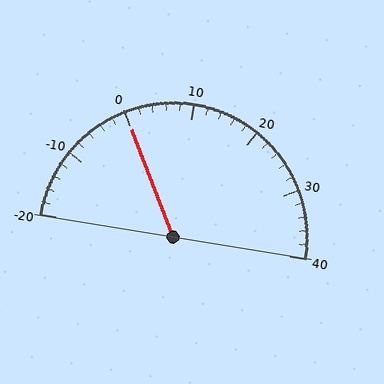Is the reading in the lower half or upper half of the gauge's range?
The reading is in the lower half of the range (-20 to 40).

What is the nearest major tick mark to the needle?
The nearest major tick mark is 0.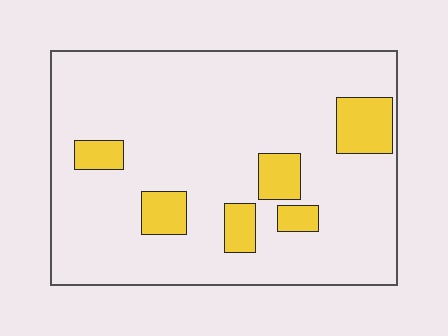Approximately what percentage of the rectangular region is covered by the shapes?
Approximately 15%.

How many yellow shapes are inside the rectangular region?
6.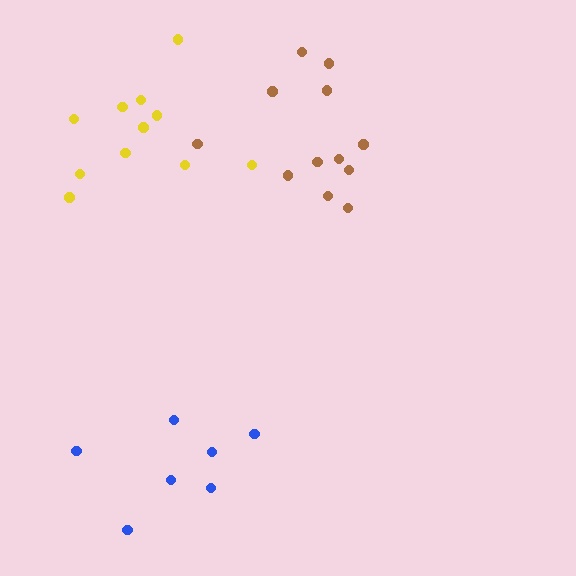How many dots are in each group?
Group 1: 11 dots, Group 2: 12 dots, Group 3: 7 dots (30 total).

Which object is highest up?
The yellow cluster is topmost.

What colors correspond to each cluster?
The clusters are colored: yellow, brown, blue.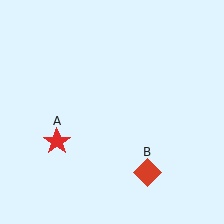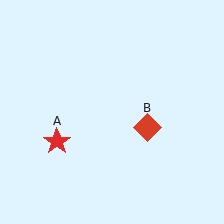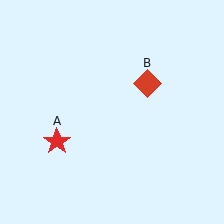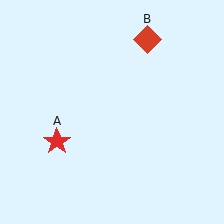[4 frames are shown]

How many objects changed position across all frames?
1 object changed position: red diamond (object B).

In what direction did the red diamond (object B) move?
The red diamond (object B) moved up.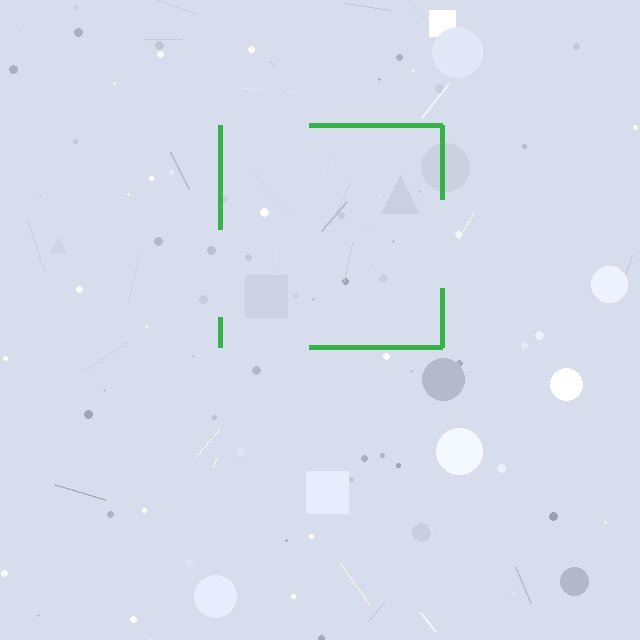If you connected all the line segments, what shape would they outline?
They would outline a square.